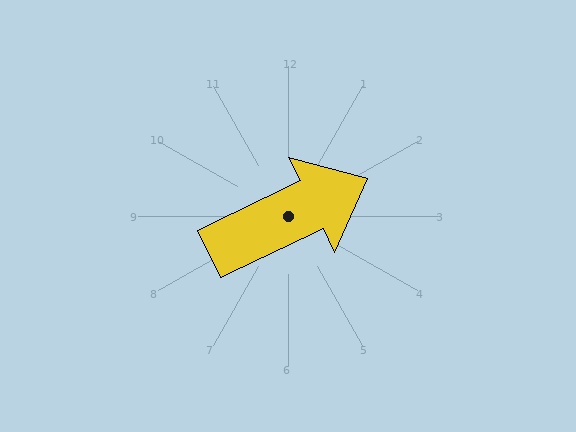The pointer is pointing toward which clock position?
Roughly 2 o'clock.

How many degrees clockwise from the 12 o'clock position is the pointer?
Approximately 64 degrees.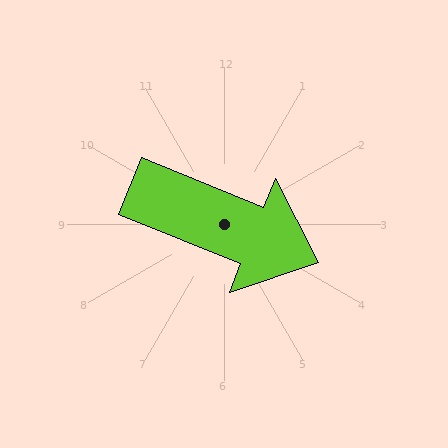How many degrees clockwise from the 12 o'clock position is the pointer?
Approximately 112 degrees.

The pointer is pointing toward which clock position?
Roughly 4 o'clock.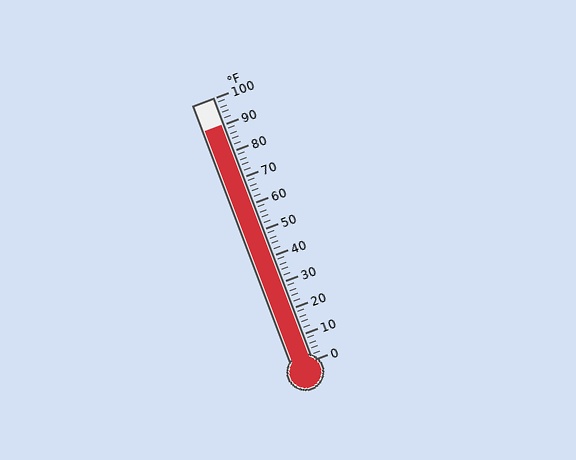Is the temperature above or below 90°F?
The temperature is at 90°F.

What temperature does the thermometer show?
The thermometer shows approximately 90°F.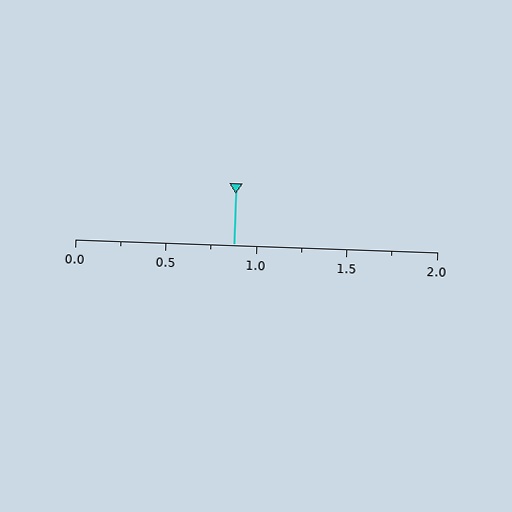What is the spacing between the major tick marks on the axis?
The major ticks are spaced 0.5 apart.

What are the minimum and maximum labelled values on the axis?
The axis runs from 0.0 to 2.0.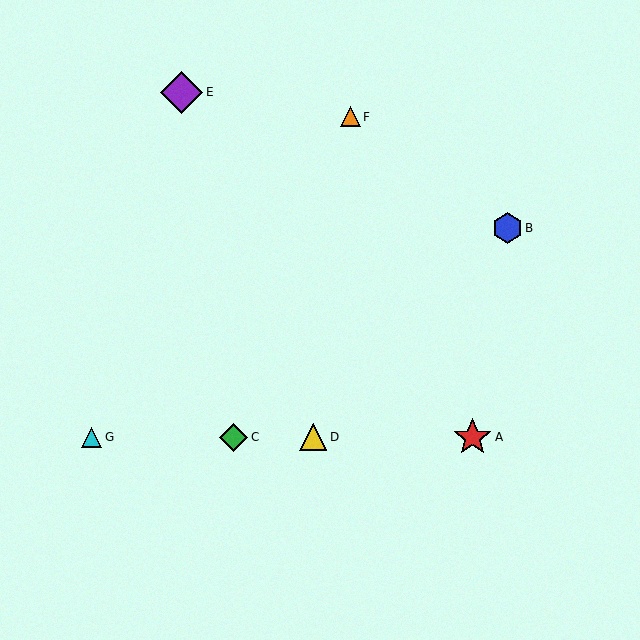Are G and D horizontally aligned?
Yes, both are at y≈437.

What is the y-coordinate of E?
Object E is at y≈92.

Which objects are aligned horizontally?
Objects A, C, D, G are aligned horizontally.